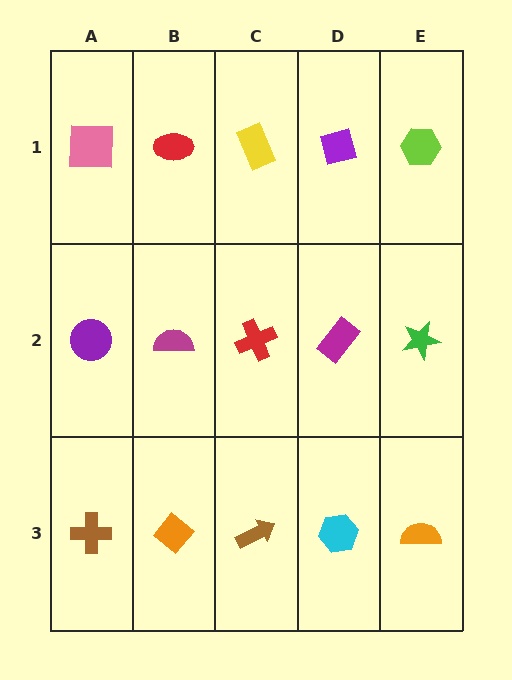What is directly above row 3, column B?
A magenta semicircle.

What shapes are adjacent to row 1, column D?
A magenta rectangle (row 2, column D), a yellow rectangle (row 1, column C), a lime hexagon (row 1, column E).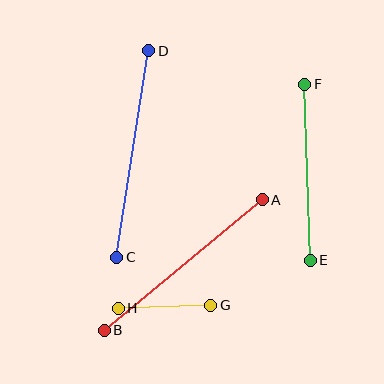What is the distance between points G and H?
The distance is approximately 93 pixels.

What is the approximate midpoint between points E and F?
The midpoint is at approximately (307, 172) pixels.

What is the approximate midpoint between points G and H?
The midpoint is at approximately (165, 307) pixels.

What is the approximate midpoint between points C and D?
The midpoint is at approximately (133, 154) pixels.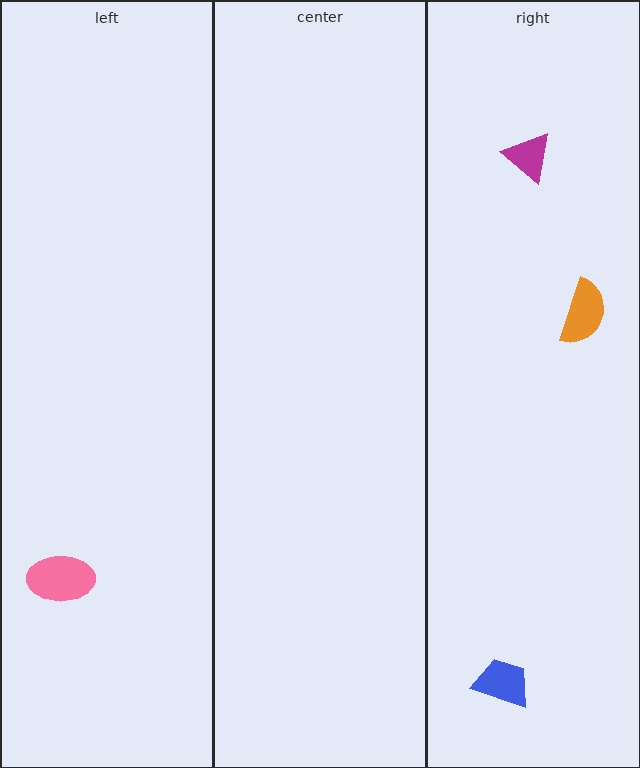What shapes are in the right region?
The orange semicircle, the magenta triangle, the blue trapezoid.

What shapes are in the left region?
The pink ellipse.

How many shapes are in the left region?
1.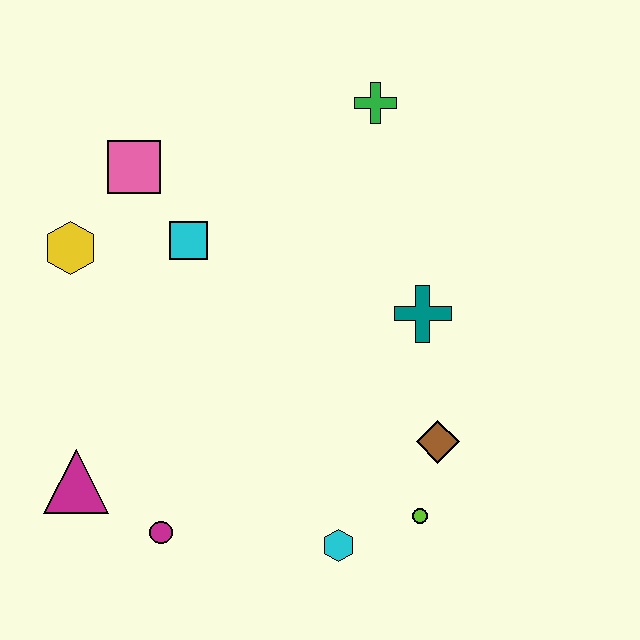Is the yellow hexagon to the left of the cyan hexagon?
Yes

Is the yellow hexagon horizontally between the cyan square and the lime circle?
No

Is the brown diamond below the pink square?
Yes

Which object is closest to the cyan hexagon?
The lime circle is closest to the cyan hexagon.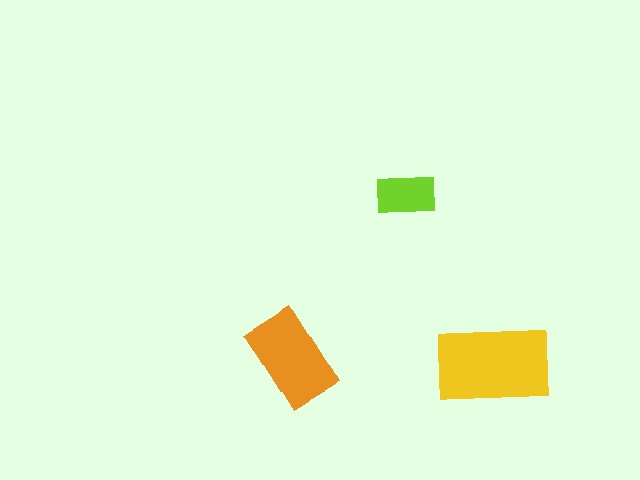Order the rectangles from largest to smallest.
the yellow one, the orange one, the lime one.